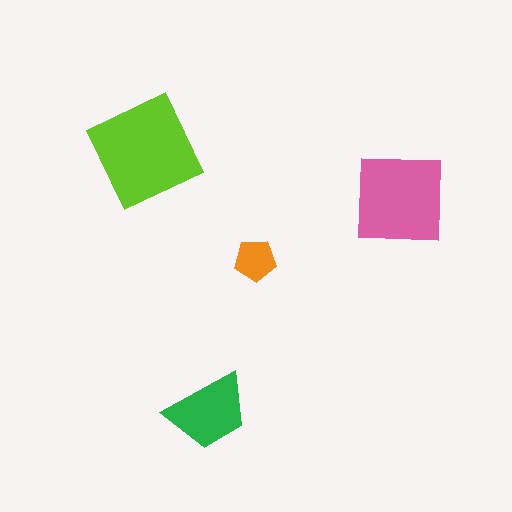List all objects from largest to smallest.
The lime square, the pink square, the green trapezoid, the orange pentagon.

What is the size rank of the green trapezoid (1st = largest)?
3rd.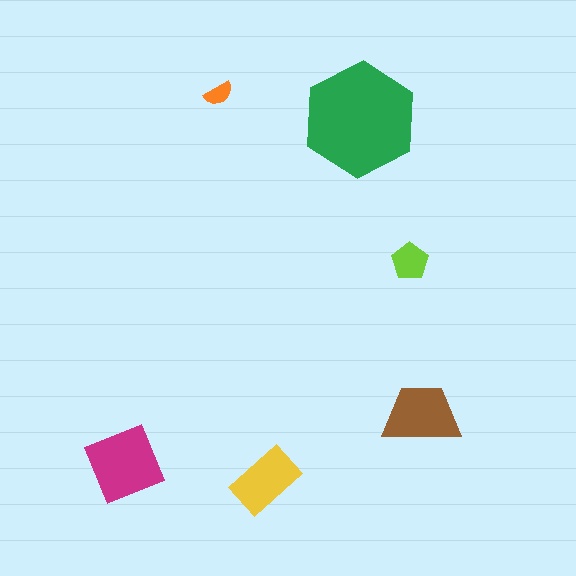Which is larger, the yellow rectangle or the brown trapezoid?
The brown trapezoid.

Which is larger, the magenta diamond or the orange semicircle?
The magenta diamond.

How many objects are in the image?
There are 6 objects in the image.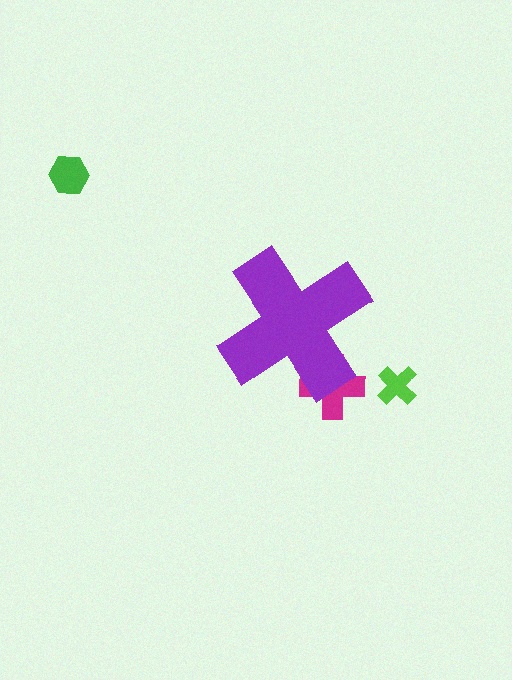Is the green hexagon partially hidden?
No, the green hexagon is fully visible.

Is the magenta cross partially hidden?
Yes, the magenta cross is partially hidden behind the purple cross.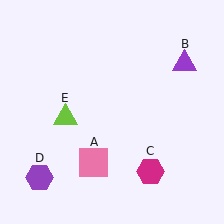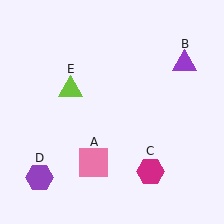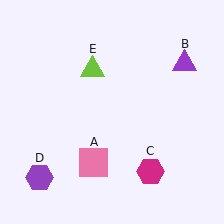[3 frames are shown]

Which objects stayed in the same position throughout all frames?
Pink square (object A) and purple triangle (object B) and magenta hexagon (object C) and purple hexagon (object D) remained stationary.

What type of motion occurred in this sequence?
The lime triangle (object E) rotated clockwise around the center of the scene.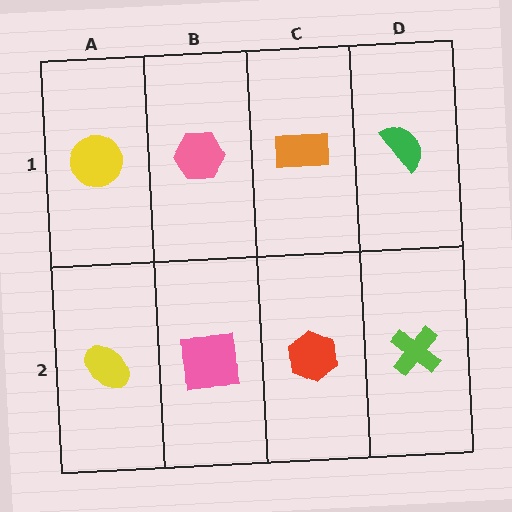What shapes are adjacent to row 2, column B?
A pink hexagon (row 1, column B), a yellow ellipse (row 2, column A), a red hexagon (row 2, column C).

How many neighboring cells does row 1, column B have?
3.